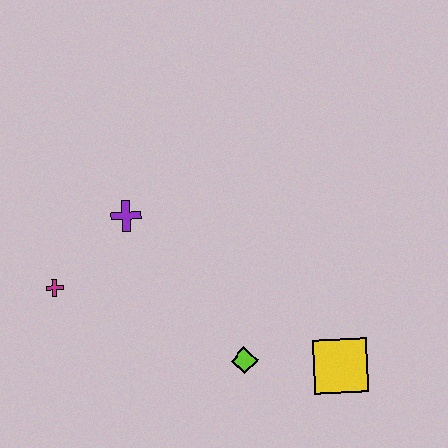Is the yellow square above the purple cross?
No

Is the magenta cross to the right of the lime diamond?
No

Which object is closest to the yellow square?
The lime diamond is closest to the yellow square.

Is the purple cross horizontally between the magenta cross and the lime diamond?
Yes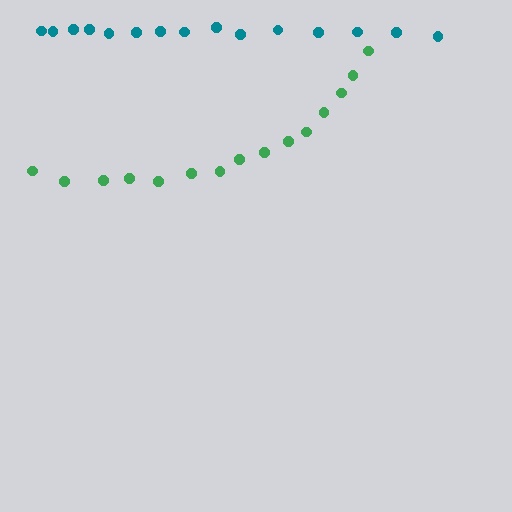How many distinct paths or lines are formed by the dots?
There are 2 distinct paths.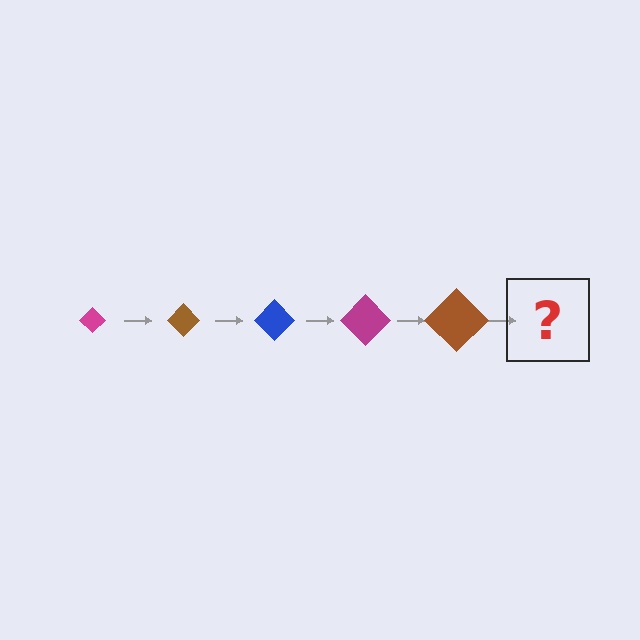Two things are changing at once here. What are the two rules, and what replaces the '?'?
The two rules are that the diamond grows larger each step and the color cycles through magenta, brown, and blue. The '?' should be a blue diamond, larger than the previous one.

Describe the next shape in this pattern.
It should be a blue diamond, larger than the previous one.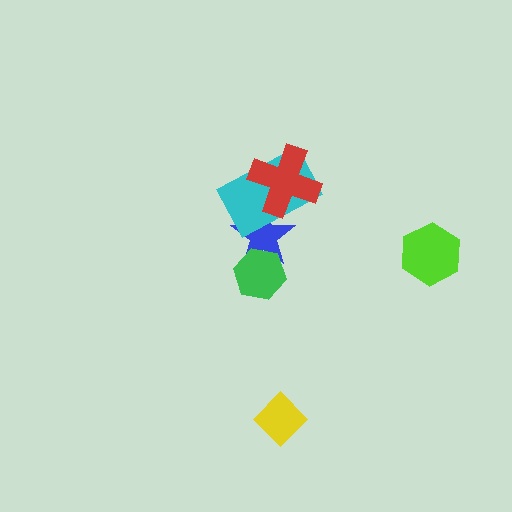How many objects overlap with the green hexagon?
1 object overlaps with the green hexagon.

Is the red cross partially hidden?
No, no other shape covers it.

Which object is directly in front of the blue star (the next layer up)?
The green hexagon is directly in front of the blue star.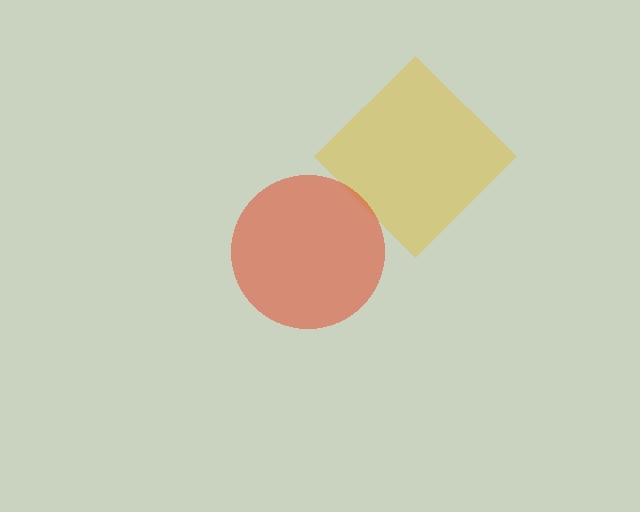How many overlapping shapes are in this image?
There are 2 overlapping shapes in the image.